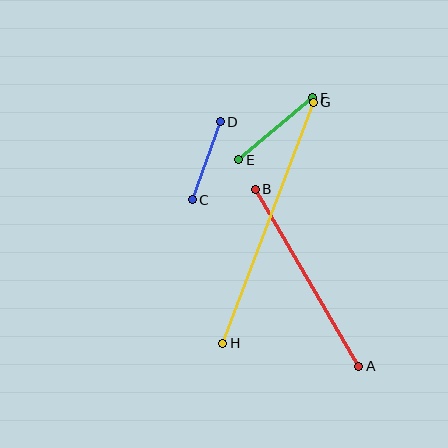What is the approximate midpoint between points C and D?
The midpoint is at approximately (206, 161) pixels.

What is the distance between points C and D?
The distance is approximately 83 pixels.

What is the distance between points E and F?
The distance is approximately 97 pixels.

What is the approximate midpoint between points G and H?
The midpoint is at approximately (268, 223) pixels.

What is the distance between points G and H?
The distance is approximately 258 pixels.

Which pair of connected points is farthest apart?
Points G and H are farthest apart.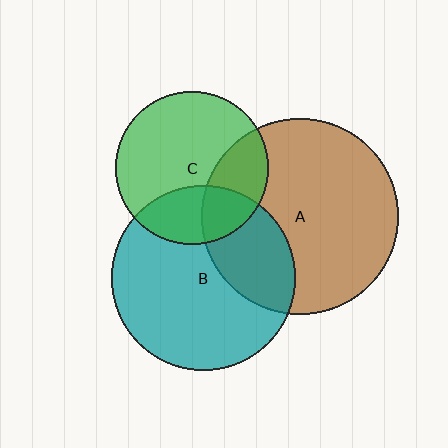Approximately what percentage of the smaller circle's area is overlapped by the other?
Approximately 30%.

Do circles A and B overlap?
Yes.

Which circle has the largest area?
Circle A (brown).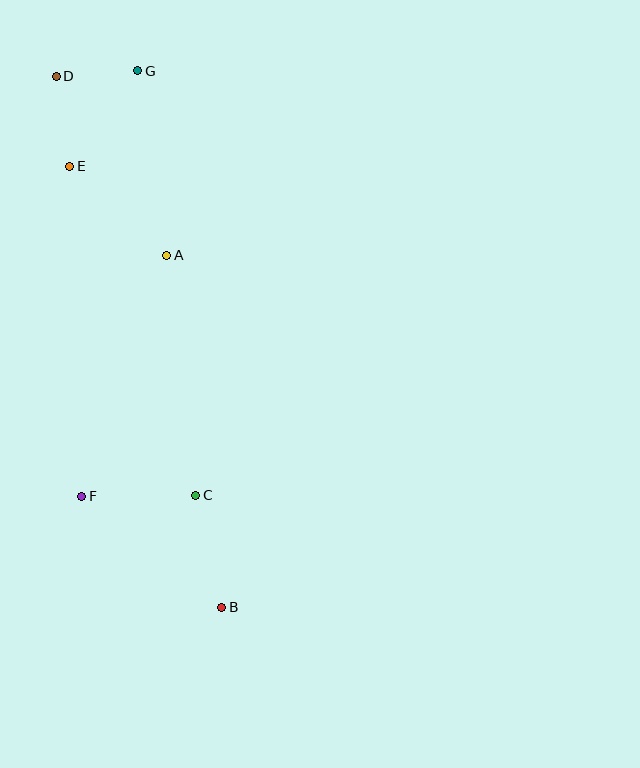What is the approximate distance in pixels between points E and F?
The distance between E and F is approximately 330 pixels.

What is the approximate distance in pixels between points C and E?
The distance between C and E is approximately 352 pixels.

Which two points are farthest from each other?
Points B and D are farthest from each other.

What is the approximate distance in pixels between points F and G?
The distance between F and G is approximately 429 pixels.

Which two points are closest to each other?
Points D and G are closest to each other.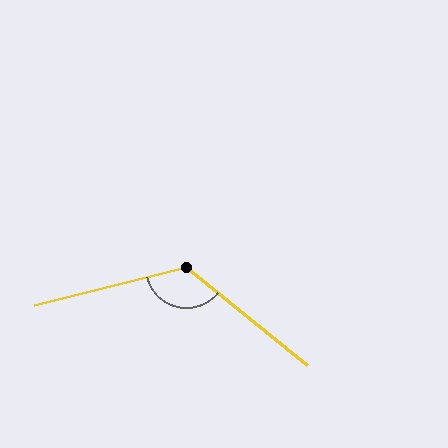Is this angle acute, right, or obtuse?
It is obtuse.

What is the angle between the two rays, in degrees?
Approximately 127 degrees.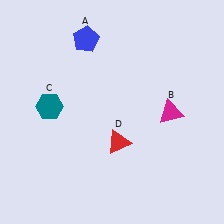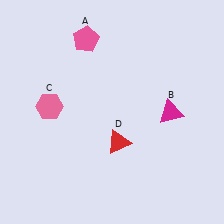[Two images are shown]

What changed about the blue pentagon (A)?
In Image 1, A is blue. In Image 2, it changed to pink.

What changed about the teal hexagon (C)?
In Image 1, C is teal. In Image 2, it changed to pink.